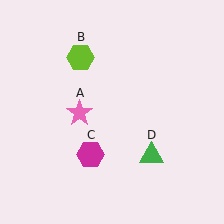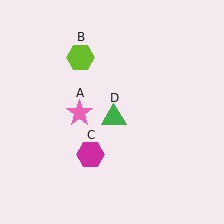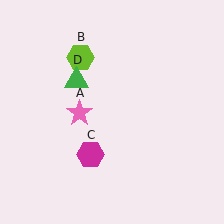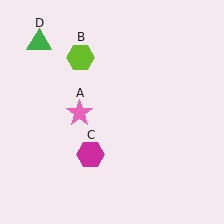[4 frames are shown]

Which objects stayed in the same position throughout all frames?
Pink star (object A) and lime hexagon (object B) and magenta hexagon (object C) remained stationary.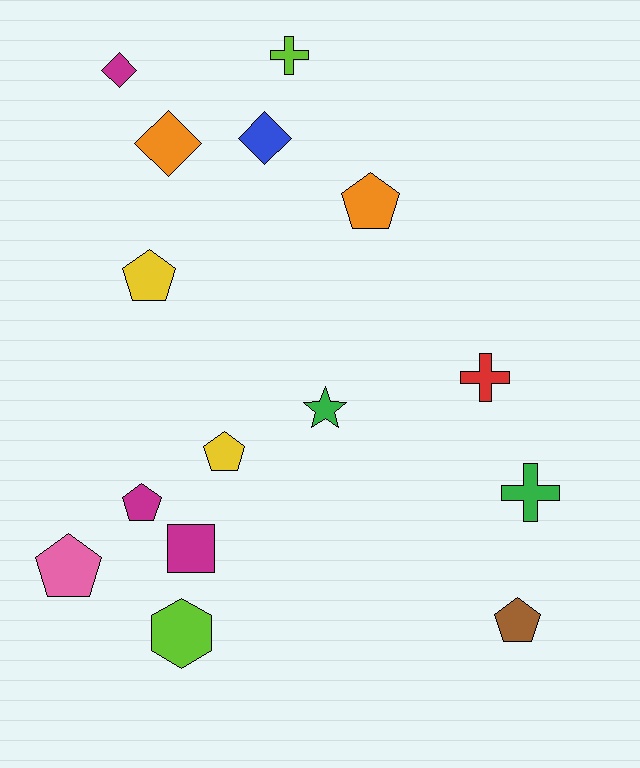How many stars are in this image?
There is 1 star.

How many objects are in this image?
There are 15 objects.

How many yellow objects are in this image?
There are 2 yellow objects.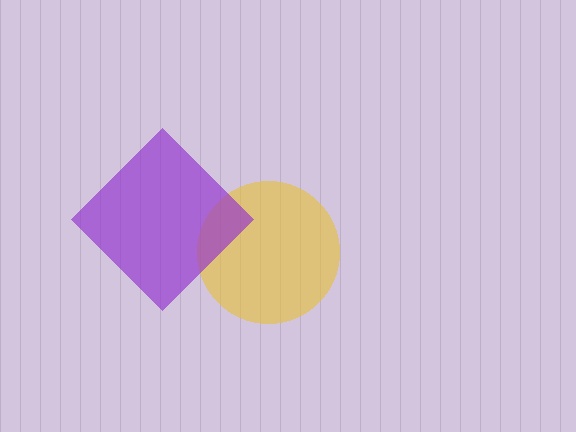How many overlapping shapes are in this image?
There are 2 overlapping shapes in the image.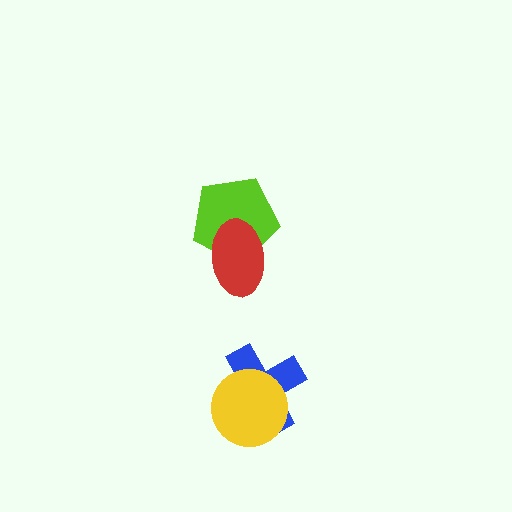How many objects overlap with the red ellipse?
1 object overlaps with the red ellipse.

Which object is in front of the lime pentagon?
The red ellipse is in front of the lime pentagon.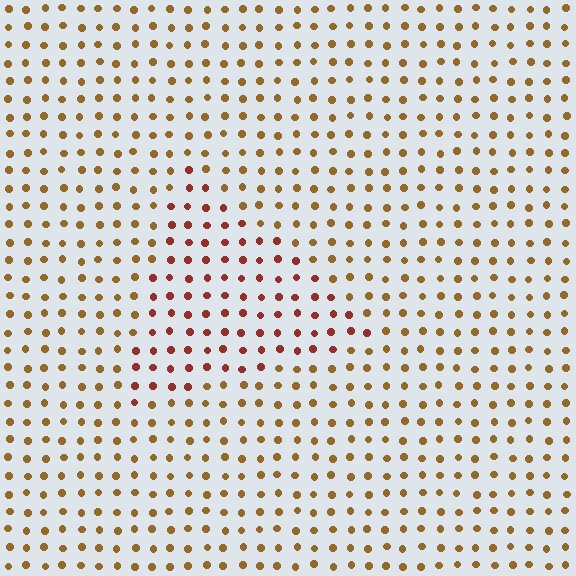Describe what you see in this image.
The image is filled with small brown elements in a uniform arrangement. A triangle-shaped region is visible where the elements are tinted to a slightly different hue, forming a subtle color boundary.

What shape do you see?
I see a triangle.